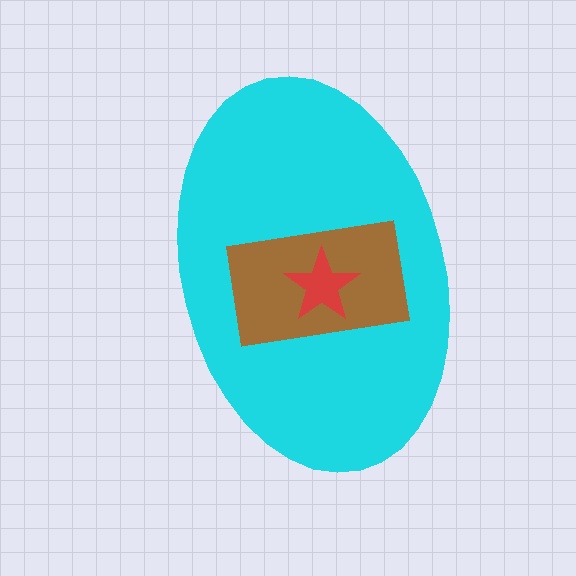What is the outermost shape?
The cyan ellipse.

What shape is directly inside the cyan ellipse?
The brown rectangle.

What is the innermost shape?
The red star.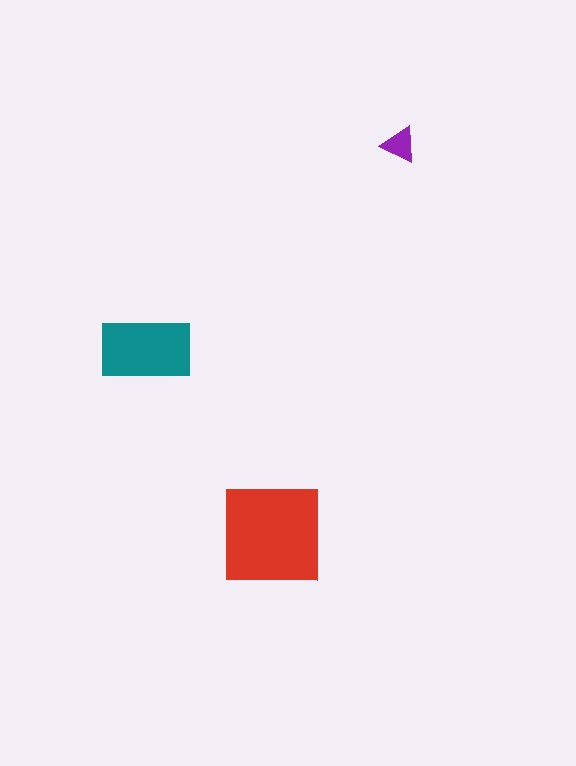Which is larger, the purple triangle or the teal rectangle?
The teal rectangle.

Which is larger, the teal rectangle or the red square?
The red square.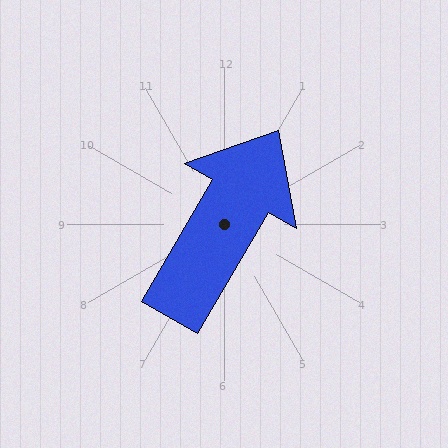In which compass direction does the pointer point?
Northeast.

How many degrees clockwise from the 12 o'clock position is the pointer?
Approximately 30 degrees.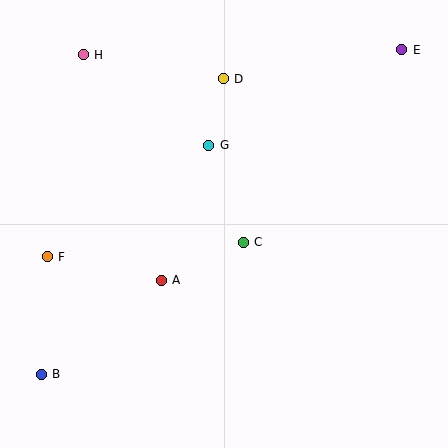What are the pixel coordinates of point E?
Point E is at (402, 50).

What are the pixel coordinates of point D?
Point D is at (223, 79).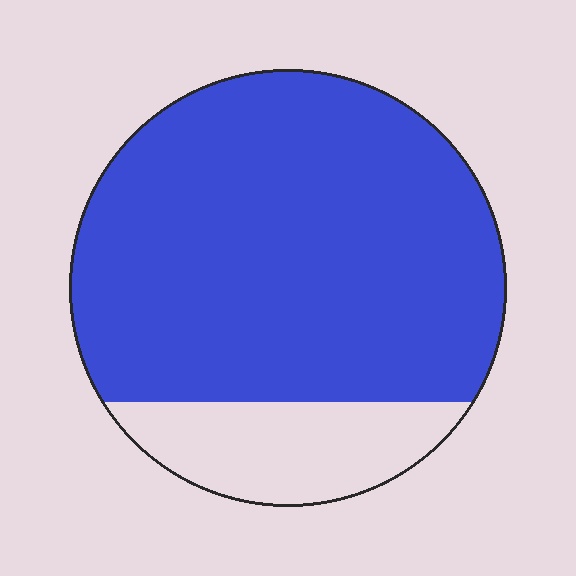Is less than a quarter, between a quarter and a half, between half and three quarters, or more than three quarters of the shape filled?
More than three quarters.